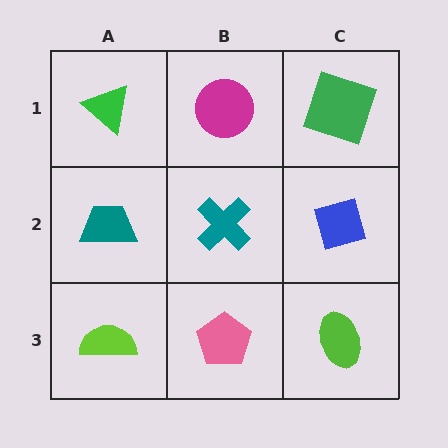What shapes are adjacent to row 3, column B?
A teal cross (row 2, column B), a lime semicircle (row 3, column A), a lime ellipse (row 3, column C).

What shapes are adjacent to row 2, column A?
A green triangle (row 1, column A), a lime semicircle (row 3, column A), a teal cross (row 2, column B).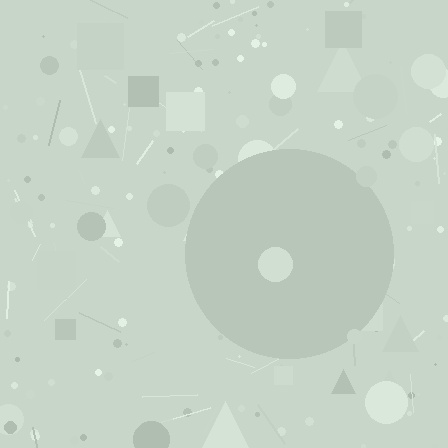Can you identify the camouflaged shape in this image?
The camouflaged shape is a circle.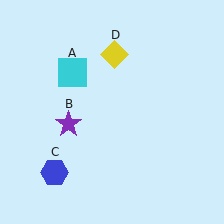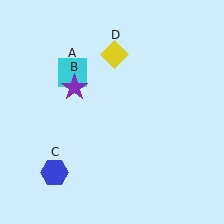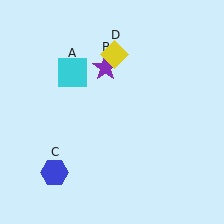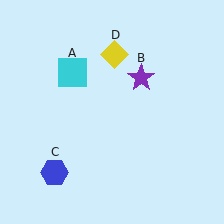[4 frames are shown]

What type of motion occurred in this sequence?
The purple star (object B) rotated clockwise around the center of the scene.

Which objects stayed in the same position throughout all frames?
Cyan square (object A) and blue hexagon (object C) and yellow diamond (object D) remained stationary.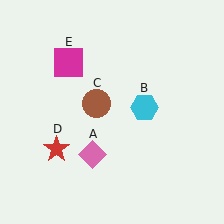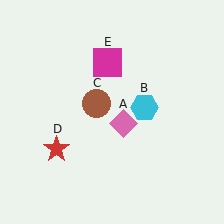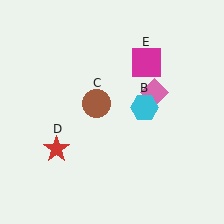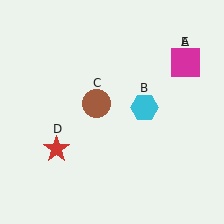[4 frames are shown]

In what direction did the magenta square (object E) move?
The magenta square (object E) moved right.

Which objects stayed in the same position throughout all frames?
Cyan hexagon (object B) and brown circle (object C) and red star (object D) remained stationary.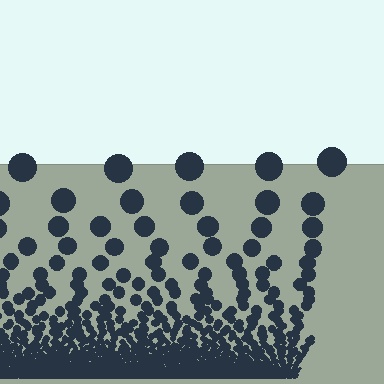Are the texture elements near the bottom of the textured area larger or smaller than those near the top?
Smaller. The gradient is inverted — elements near the bottom are smaller and denser.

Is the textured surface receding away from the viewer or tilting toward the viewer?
The surface appears to tilt toward the viewer. Texture elements get larger and sparser toward the top.